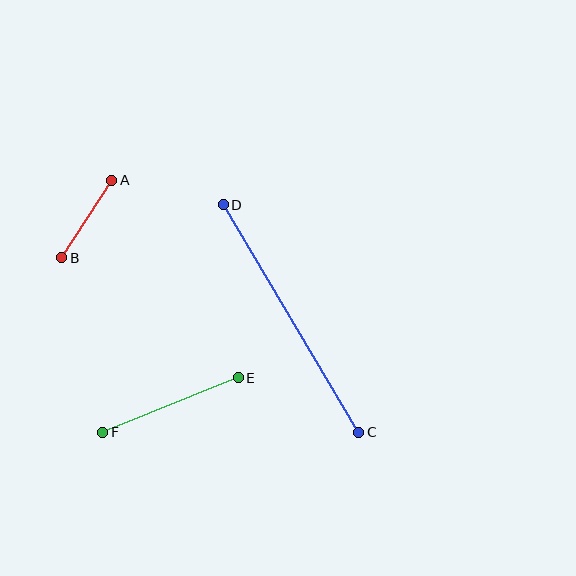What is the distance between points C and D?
The distance is approximately 265 pixels.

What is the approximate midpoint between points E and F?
The midpoint is at approximately (171, 405) pixels.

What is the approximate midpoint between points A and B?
The midpoint is at approximately (87, 219) pixels.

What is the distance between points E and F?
The distance is approximately 146 pixels.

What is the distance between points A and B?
The distance is approximately 92 pixels.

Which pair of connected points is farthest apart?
Points C and D are farthest apart.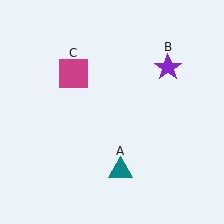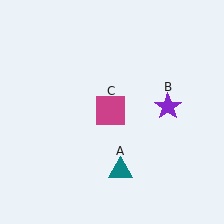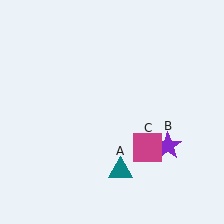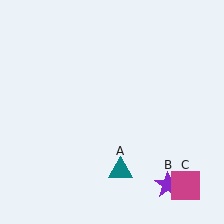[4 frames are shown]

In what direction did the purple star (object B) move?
The purple star (object B) moved down.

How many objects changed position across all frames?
2 objects changed position: purple star (object B), magenta square (object C).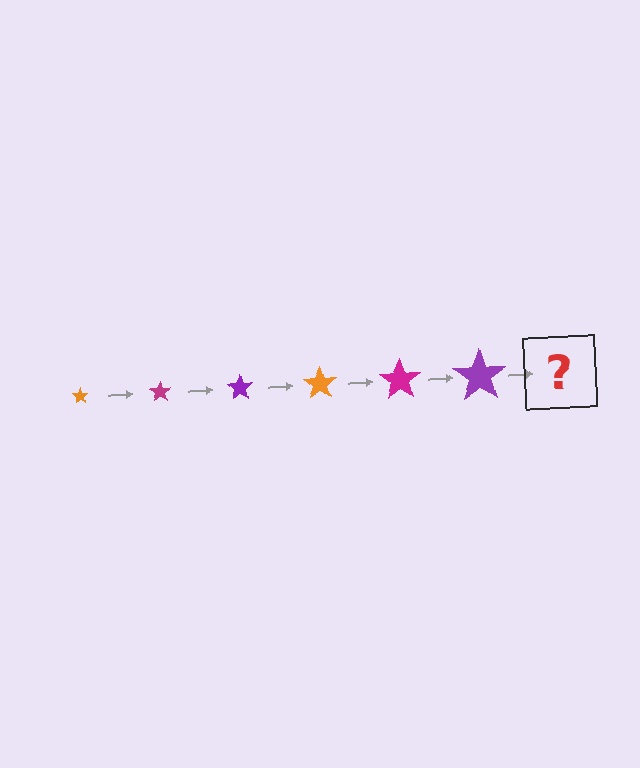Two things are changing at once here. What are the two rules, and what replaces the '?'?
The two rules are that the star grows larger each step and the color cycles through orange, magenta, and purple. The '?' should be an orange star, larger than the previous one.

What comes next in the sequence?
The next element should be an orange star, larger than the previous one.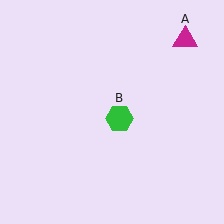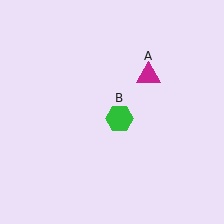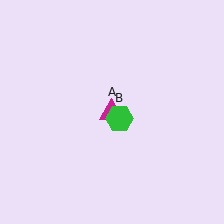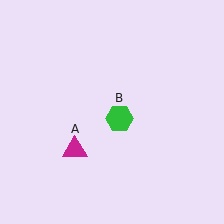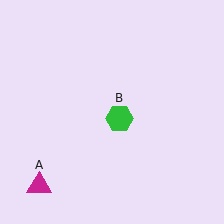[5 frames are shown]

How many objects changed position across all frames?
1 object changed position: magenta triangle (object A).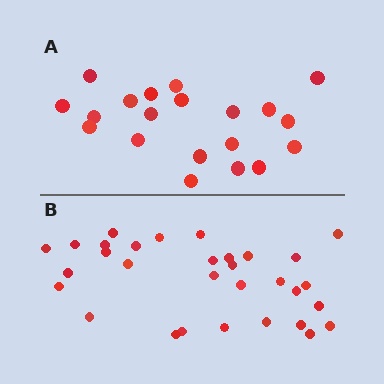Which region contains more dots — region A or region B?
Region B (the bottom region) has more dots.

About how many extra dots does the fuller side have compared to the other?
Region B has roughly 12 or so more dots than region A.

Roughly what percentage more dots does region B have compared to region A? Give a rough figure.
About 55% more.